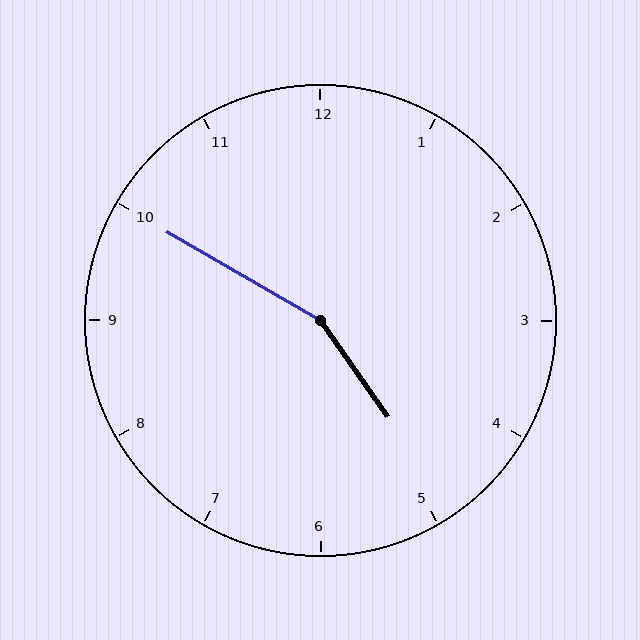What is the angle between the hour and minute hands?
Approximately 155 degrees.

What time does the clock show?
4:50.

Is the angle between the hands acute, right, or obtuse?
It is obtuse.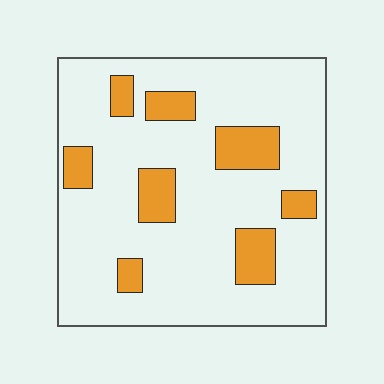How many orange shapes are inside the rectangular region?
8.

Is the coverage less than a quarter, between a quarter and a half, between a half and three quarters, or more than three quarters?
Less than a quarter.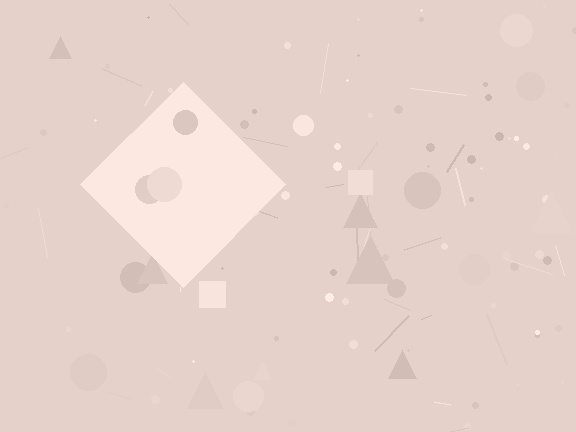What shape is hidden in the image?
A diamond is hidden in the image.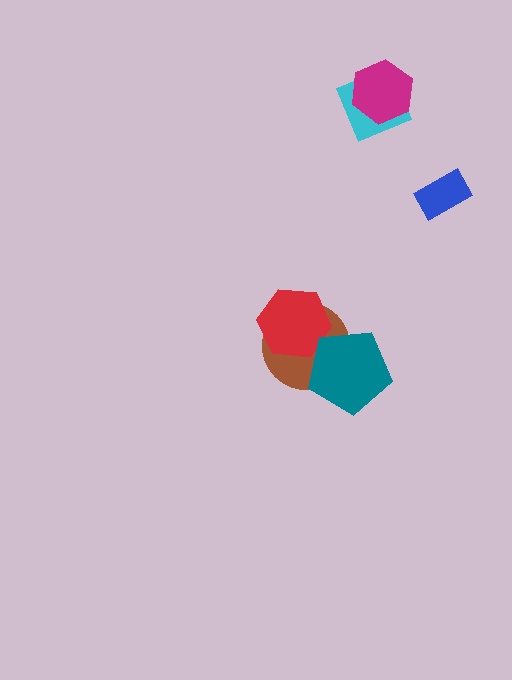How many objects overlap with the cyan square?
1 object overlaps with the cyan square.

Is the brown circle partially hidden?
Yes, it is partially covered by another shape.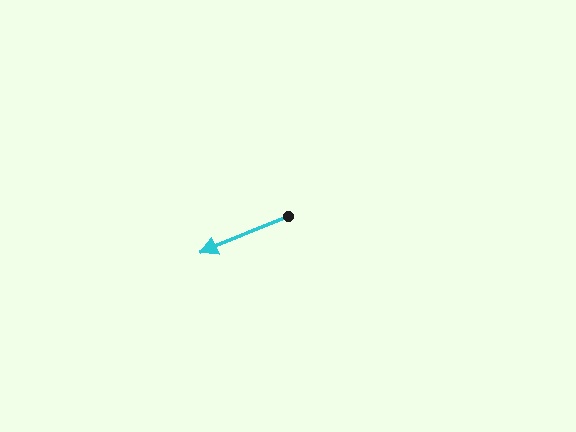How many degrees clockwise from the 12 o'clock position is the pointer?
Approximately 247 degrees.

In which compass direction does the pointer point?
Southwest.